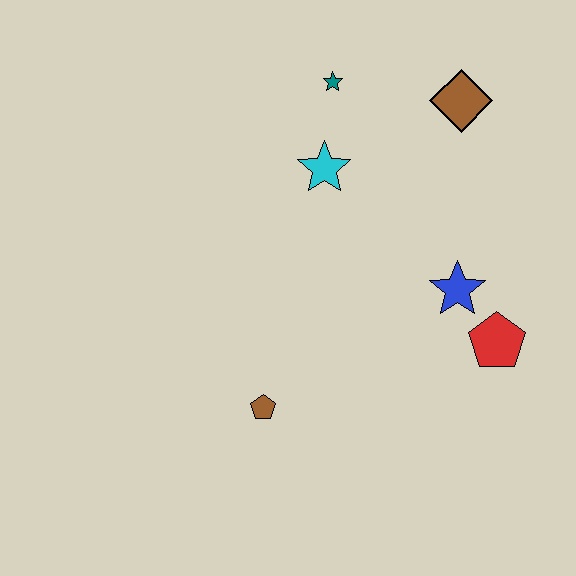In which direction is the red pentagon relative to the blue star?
The red pentagon is below the blue star.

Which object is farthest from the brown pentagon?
The brown diamond is farthest from the brown pentagon.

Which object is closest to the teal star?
The cyan star is closest to the teal star.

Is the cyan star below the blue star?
No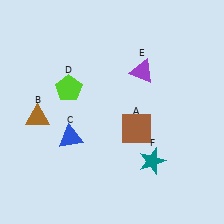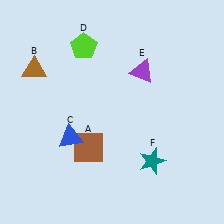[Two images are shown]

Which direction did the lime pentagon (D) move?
The lime pentagon (D) moved up.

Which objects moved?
The objects that moved are: the brown square (A), the brown triangle (B), the lime pentagon (D).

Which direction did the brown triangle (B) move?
The brown triangle (B) moved up.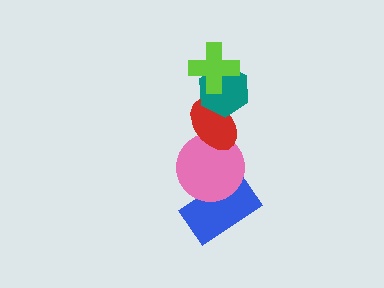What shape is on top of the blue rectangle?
The pink circle is on top of the blue rectangle.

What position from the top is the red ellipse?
The red ellipse is 3rd from the top.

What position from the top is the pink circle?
The pink circle is 4th from the top.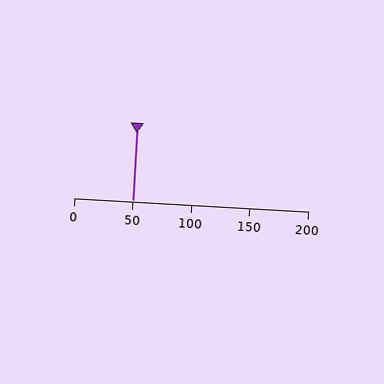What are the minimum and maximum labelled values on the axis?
The axis runs from 0 to 200.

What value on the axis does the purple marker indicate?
The marker indicates approximately 50.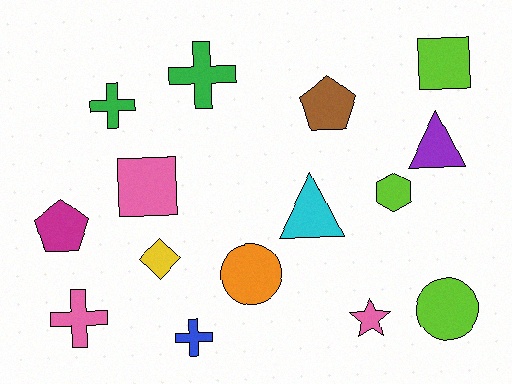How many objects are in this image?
There are 15 objects.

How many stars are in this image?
There is 1 star.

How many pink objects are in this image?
There are 3 pink objects.